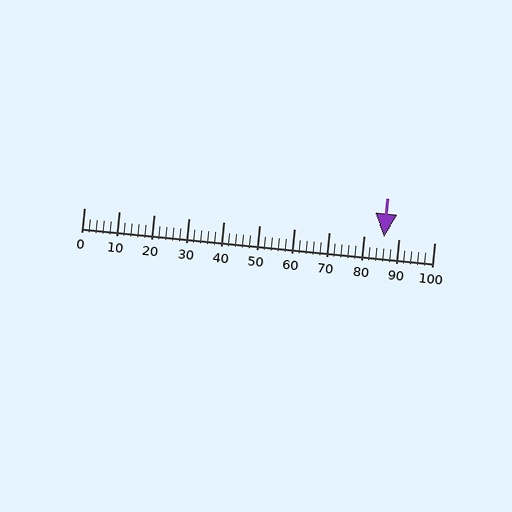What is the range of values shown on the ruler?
The ruler shows values from 0 to 100.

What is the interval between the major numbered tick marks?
The major tick marks are spaced 10 units apart.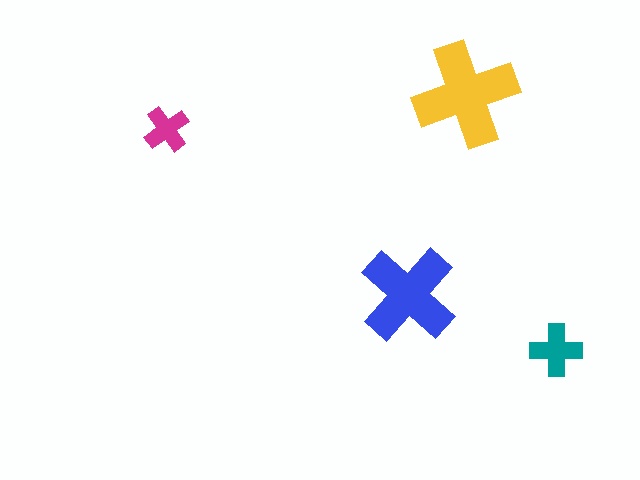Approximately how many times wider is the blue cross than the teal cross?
About 2 times wider.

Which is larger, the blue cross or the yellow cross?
The yellow one.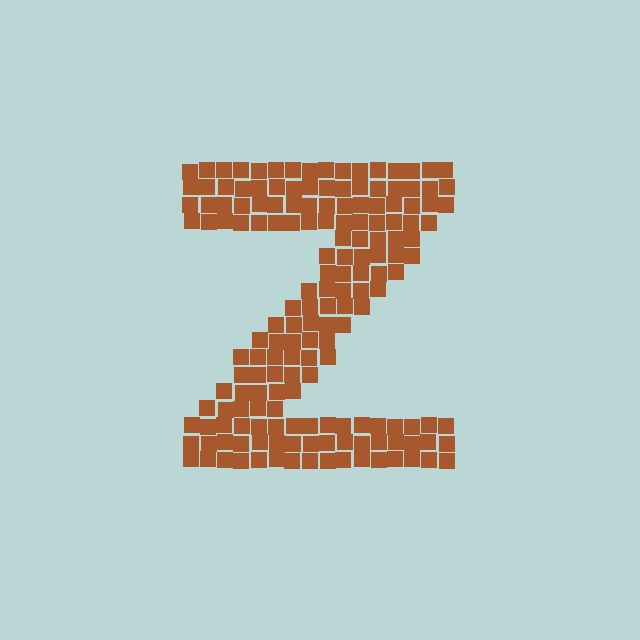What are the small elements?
The small elements are squares.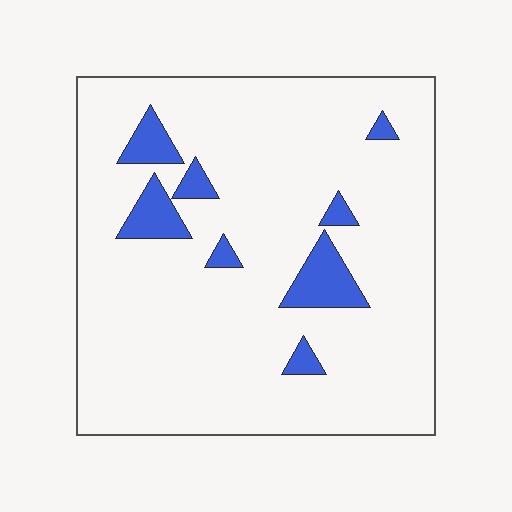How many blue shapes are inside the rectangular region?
8.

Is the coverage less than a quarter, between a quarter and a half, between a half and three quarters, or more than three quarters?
Less than a quarter.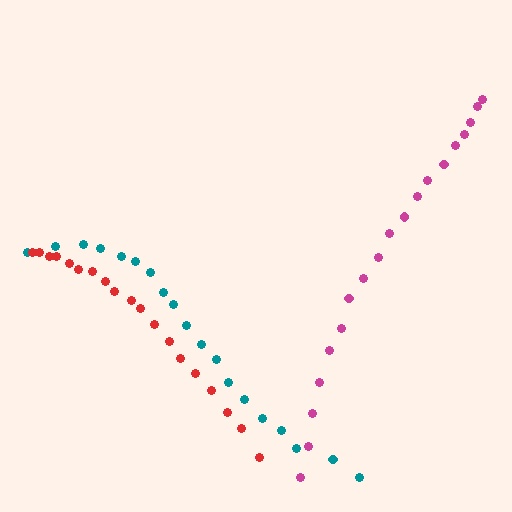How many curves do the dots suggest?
There are 3 distinct paths.